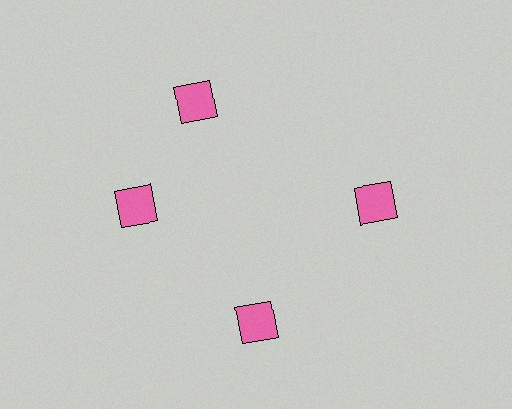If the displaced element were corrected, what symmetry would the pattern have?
It would have 4-fold rotational symmetry — the pattern would map onto itself every 90 degrees.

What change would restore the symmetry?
The symmetry would be restored by rotating it back into even spacing with its neighbors so that all 4 squares sit at equal angles and equal distance from the center.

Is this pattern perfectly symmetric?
No. The 4 pink squares are arranged in a ring, but one element near the 12 o'clock position is rotated out of alignment along the ring, breaking the 4-fold rotational symmetry.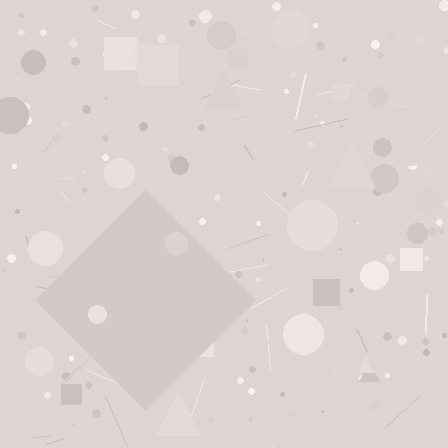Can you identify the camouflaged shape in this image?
The camouflaged shape is a diamond.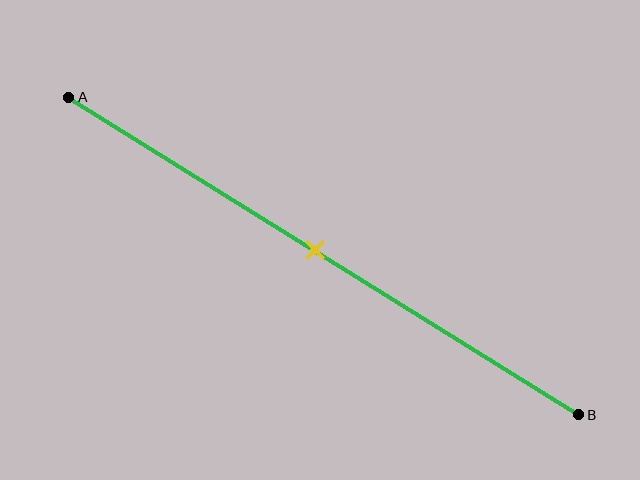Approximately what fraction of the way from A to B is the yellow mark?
The yellow mark is approximately 50% of the way from A to B.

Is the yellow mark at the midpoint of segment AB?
Yes, the mark is approximately at the midpoint.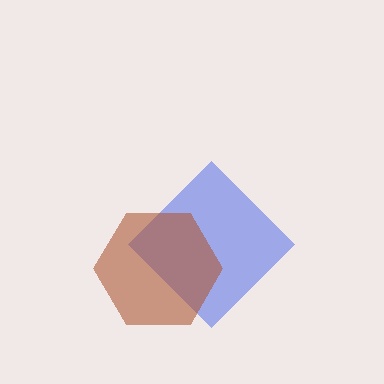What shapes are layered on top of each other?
The layered shapes are: a blue diamond, a brown hexagon.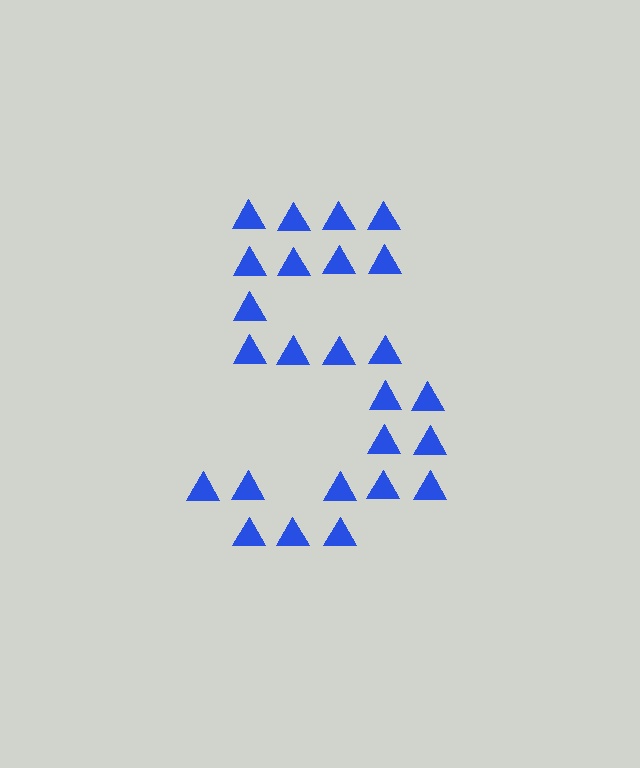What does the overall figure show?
The overall figure shows the digit 5.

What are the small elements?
The small elements are triangles.